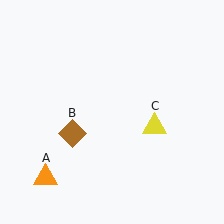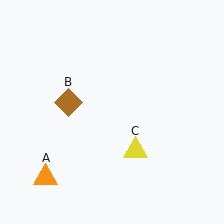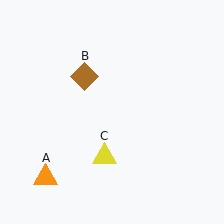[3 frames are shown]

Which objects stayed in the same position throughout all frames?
Orange triangle (object A) remained stationary.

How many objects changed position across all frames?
2 objects changed position: brown diamond (object B), yellow triangle (object C).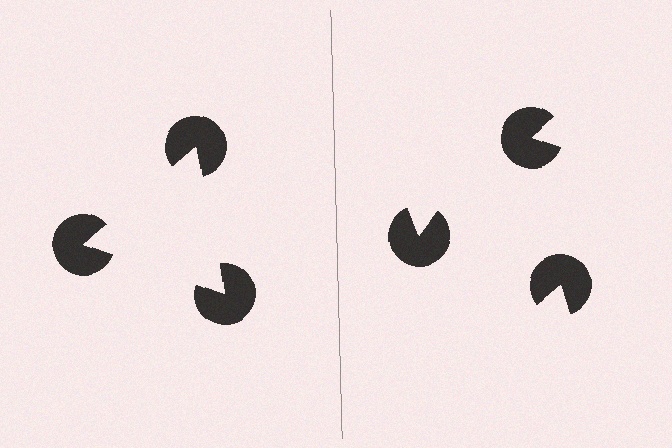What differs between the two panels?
The pac-man discs are positioned identically on both sides; only the wedge orientations differ. On the left they align to a triangle; on the right they are misaligned.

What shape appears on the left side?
An illusory triangle.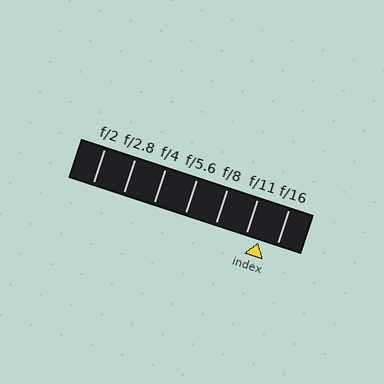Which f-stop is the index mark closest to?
The index mark is closest to f/11.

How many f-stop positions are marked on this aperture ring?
There are 7 f-stop positions marked.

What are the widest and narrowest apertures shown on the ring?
The widest aperture shown is f/2 and the narrowest is f/16.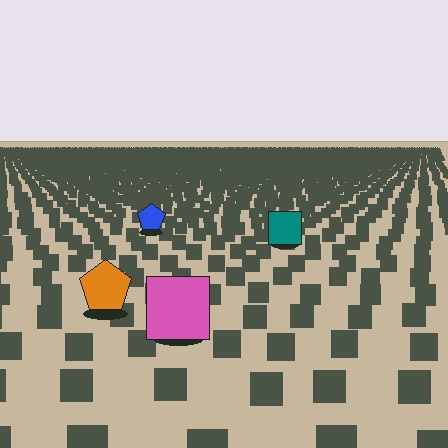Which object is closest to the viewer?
The pink square is closest. The texture marks near it are larger and more spread out.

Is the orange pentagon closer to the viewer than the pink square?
No. The pink square is closer — you can tell from the texture gradient: the ground texture is coarser near it.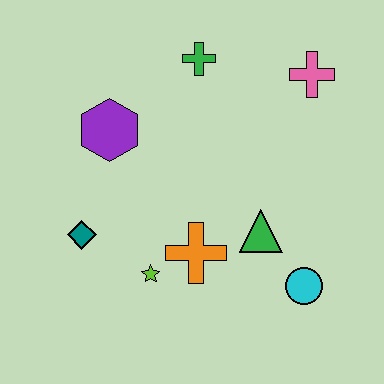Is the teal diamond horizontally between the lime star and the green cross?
No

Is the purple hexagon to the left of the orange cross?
Yes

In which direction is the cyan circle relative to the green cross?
The cyan circle is below the green cross.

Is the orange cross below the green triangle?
Yes